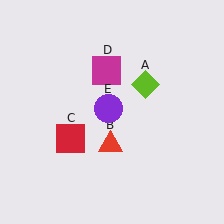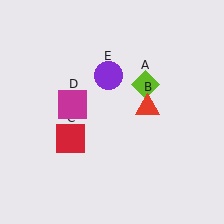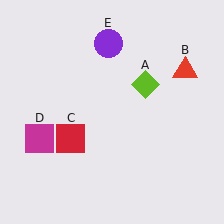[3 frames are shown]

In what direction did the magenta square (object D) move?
The magenta square (object D) moved down and to the left.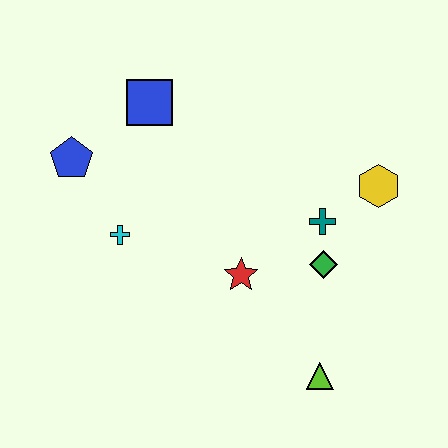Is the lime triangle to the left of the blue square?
No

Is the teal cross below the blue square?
Yes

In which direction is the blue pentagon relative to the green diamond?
The blue pentagon is to the left of the green diamond.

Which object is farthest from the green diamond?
The blue pentagon is farthest from the green diamond.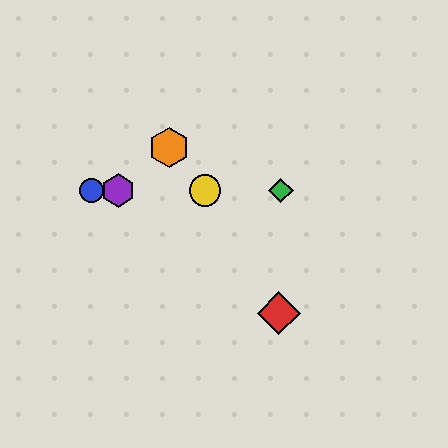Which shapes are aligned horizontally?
The blue circle, the green diamond, the yellow circle, the purple hexagon are aligned horizontally.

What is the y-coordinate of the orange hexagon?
The orange hexagon is at y≈147.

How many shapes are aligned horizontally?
4 shapes (the blue circle, the green diamond, the yellow circle, the purple hexagon) are aligned horizontally.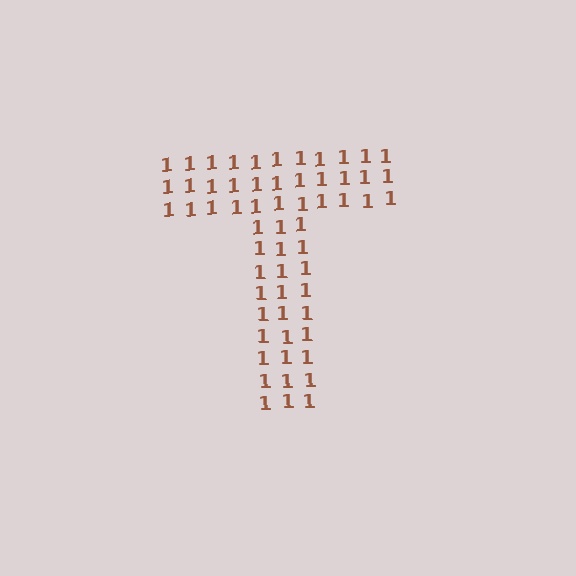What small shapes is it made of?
It is made of small digit 1's.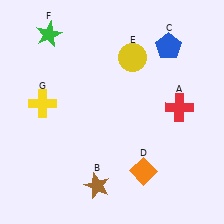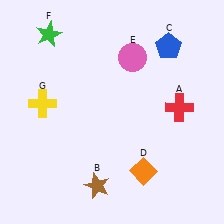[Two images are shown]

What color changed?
The circle (E) changed from yellow in Image 1 to pink in Image 2.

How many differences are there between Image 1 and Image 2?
There is 1 difference between the two images.